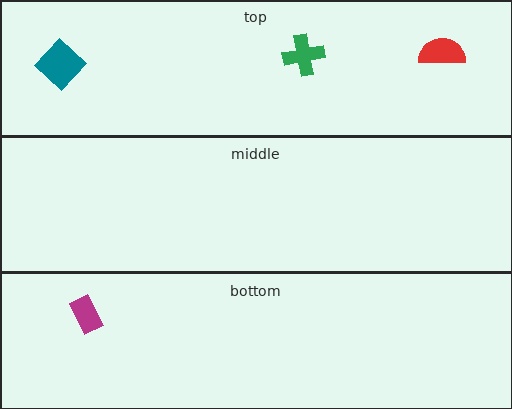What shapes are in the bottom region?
The magenta rectangle.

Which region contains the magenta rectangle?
The bottom region.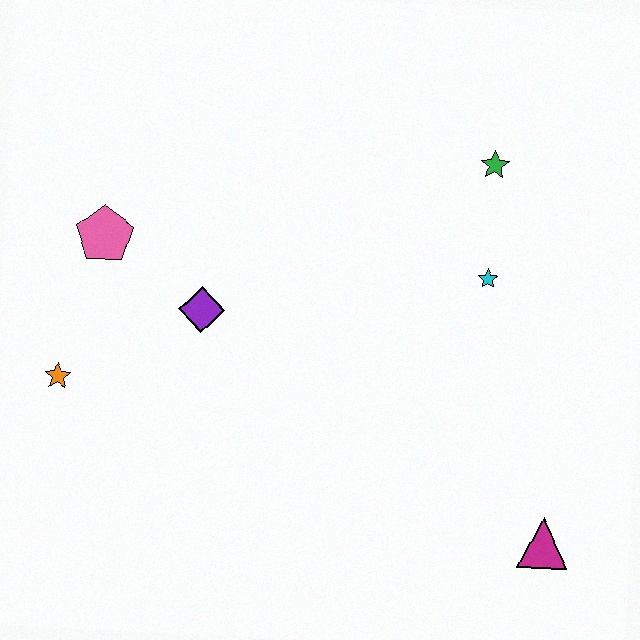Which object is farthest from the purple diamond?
The magenta triangle is farthest from the purple diamond.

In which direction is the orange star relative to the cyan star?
The orange star is to the left of the cyan star.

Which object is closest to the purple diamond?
The pink pentagon is closest to the purple diamond.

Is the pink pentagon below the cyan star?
No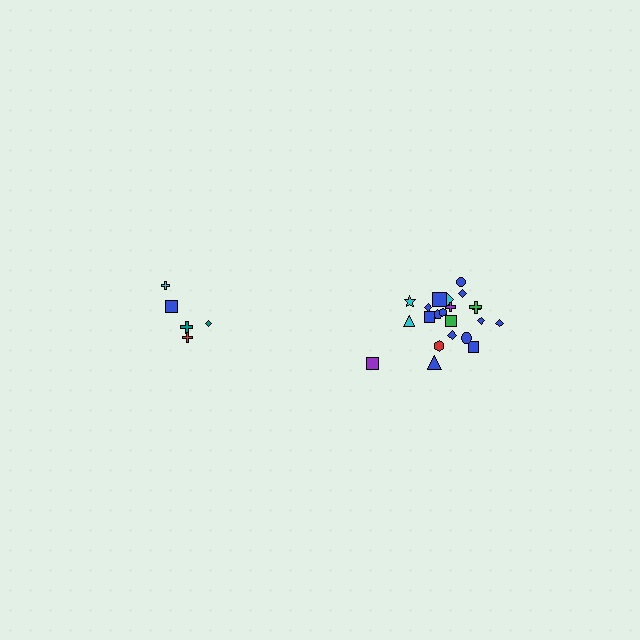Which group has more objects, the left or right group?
The right group.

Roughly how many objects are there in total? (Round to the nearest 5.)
Roughly 25 objects in total.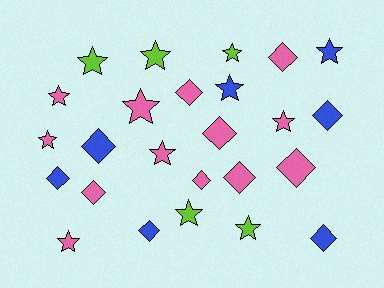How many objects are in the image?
There are 25 objects.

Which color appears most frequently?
Pink, with 13 objects.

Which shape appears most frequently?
Star, with 13 objects.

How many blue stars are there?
There are 2 blue stars.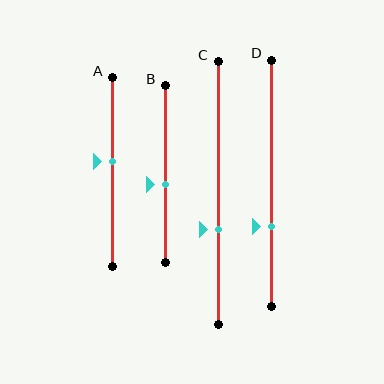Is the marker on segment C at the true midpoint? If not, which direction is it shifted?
No, the marker on segment C is shifted downward by about 14% of the segment length.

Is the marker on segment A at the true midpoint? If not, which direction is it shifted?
No, the marker on segment A is shifted upward by about 5% of the segment length.